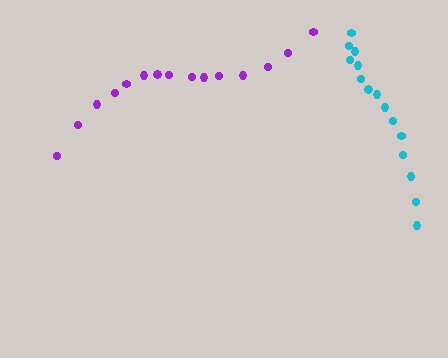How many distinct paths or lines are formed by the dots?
There are 2 distinct paths.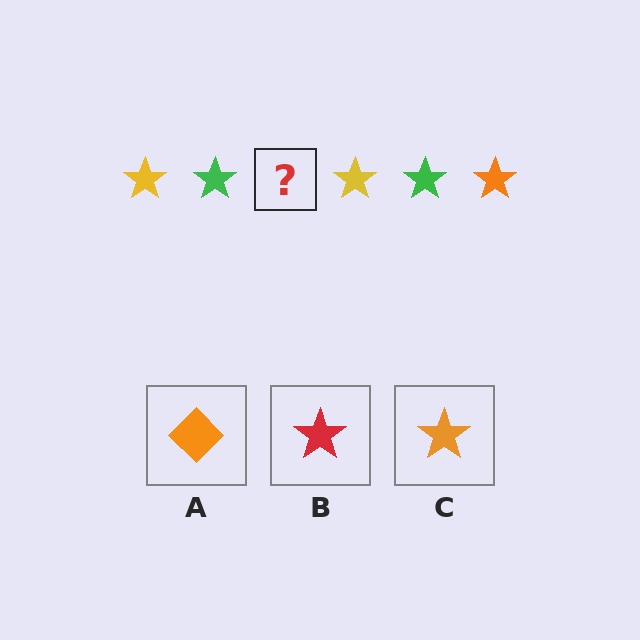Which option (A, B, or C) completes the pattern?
C.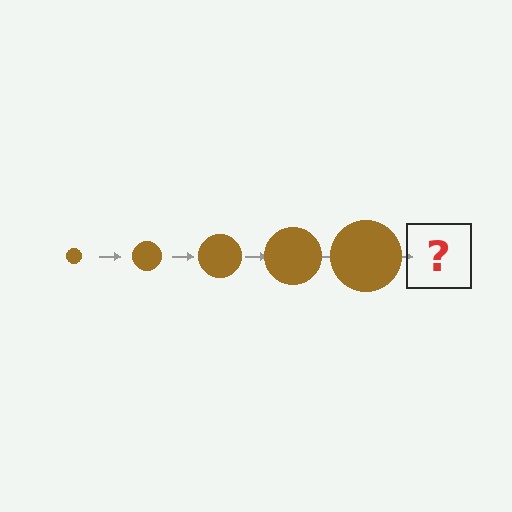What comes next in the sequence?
The next element should be a brown circle, larger than the previous one.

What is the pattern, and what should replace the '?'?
The pattern is that the circle gets progressively larger each step. The '?' should be a brown circle, larger than the previous one.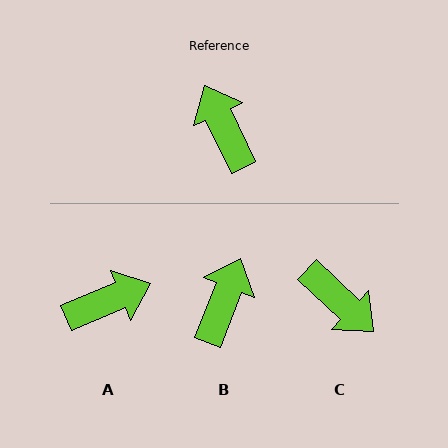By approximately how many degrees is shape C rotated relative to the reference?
Approximately 159 degrees clockwise.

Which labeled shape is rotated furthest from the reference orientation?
C, about 159 degrees away.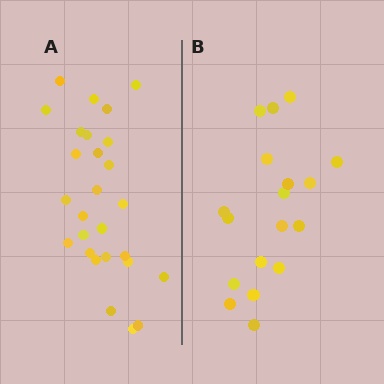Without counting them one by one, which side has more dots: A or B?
Region A (the left region) has more dots.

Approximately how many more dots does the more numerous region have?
Region A has roughly 8 or so more dots than region B.